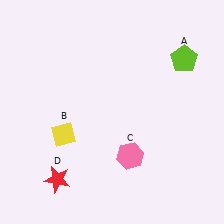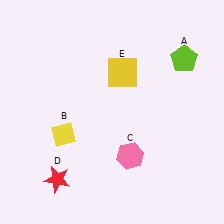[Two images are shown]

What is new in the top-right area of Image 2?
A yellow square (E) was added in the top-right area of Image 2.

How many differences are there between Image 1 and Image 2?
There is 1 difference between the two images.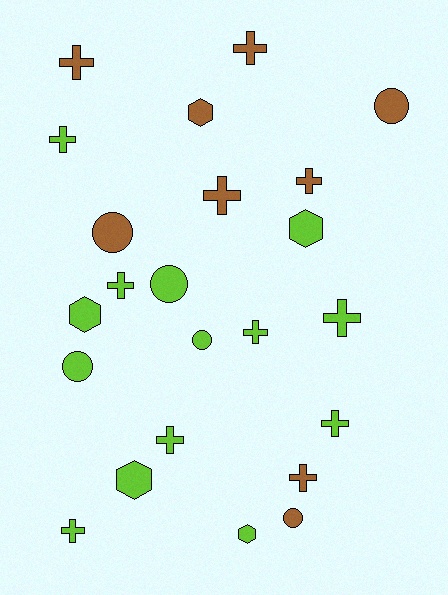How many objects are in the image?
There are 23 objects.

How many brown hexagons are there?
There is 1 brown hexagon.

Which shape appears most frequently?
Cross, with 12 objects.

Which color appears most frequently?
Lime, with 14 objects.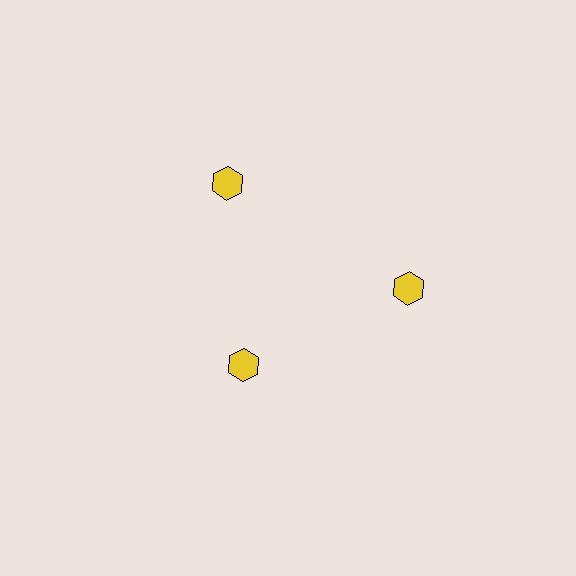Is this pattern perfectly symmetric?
No. The 3 yellow hexagons are arranged in a ring, but one element near the 7 o'clock position is pulled inward toward the center, breaking the 3-fold rotational symmetry.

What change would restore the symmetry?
The symmetry would be restored by moving it outward, back onto the ring so that all 3 hexagons sit at equal angles and equal distance from the center.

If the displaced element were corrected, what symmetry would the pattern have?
It would have 3-fold rotational symmetry — the pattern would map onto itself every 120 degrees.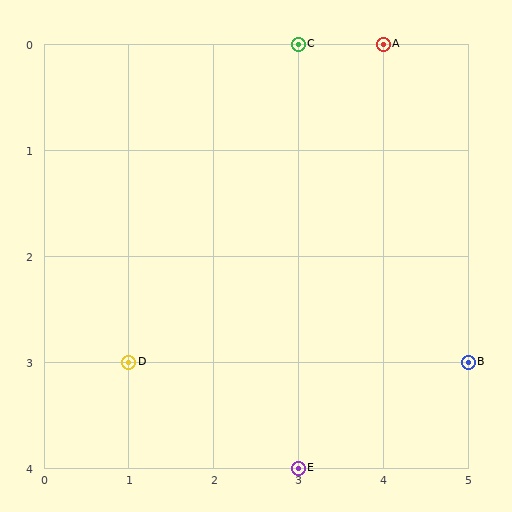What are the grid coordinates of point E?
Point E is at grid coordinates (3, 4).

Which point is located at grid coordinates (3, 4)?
Point E is at (3, 4).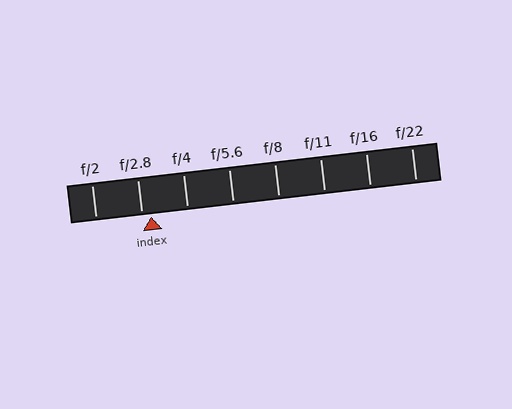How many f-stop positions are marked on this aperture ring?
There are 8 f-stop positions marked.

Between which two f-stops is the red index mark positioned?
The index mark is between f/2.8 and f/4.